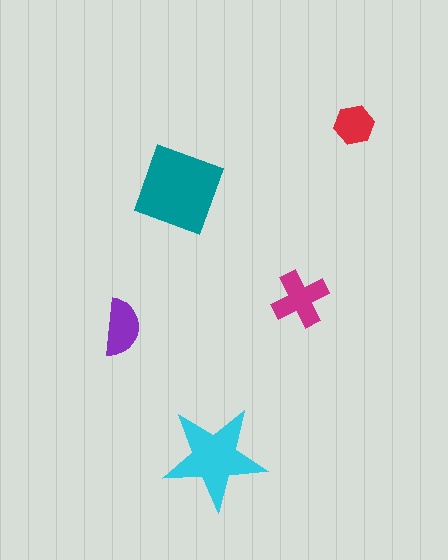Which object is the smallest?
The red hexagon.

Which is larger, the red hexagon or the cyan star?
The cyan star.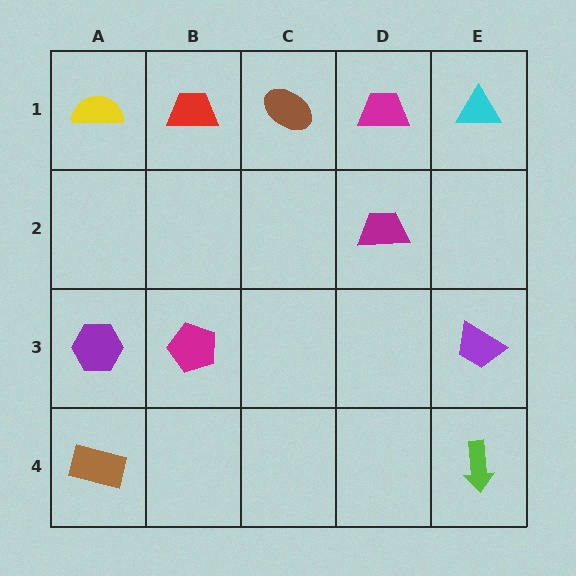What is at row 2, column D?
A magenta trapezoid.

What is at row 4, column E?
A lime arrow.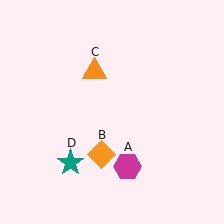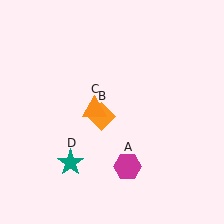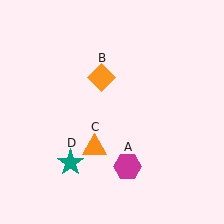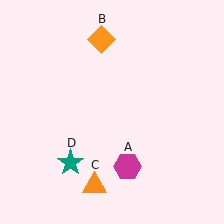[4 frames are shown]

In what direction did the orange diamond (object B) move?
The orange diamond (object B) moved up.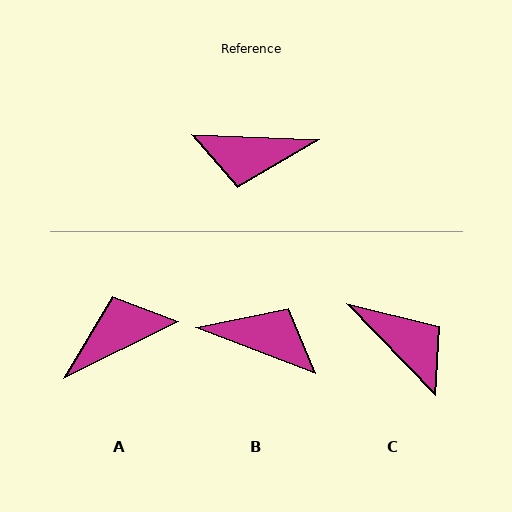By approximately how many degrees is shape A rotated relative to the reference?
Approximately 152 degrees clockwise.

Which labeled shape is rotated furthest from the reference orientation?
B, about 161 degrees away.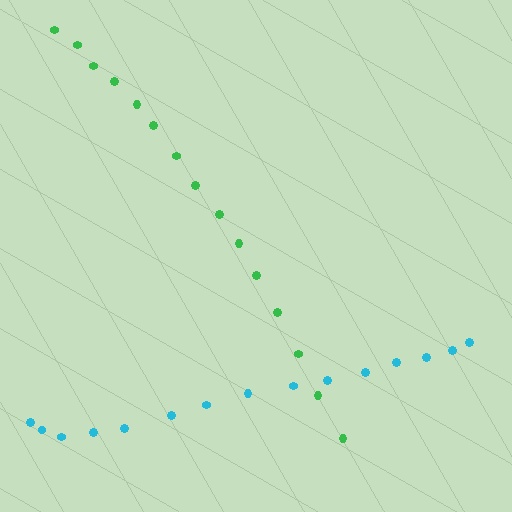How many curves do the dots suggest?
There are 2 distinct paths.